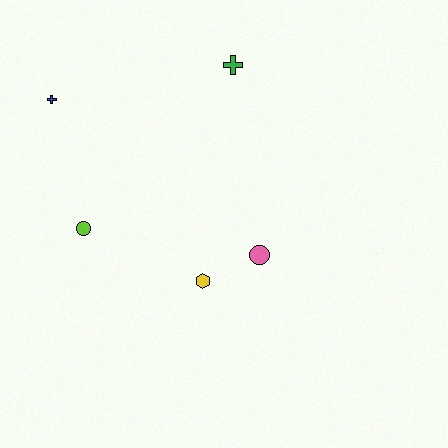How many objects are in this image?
There are 5 objects.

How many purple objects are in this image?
There are no purple objects.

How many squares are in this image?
There are no squares.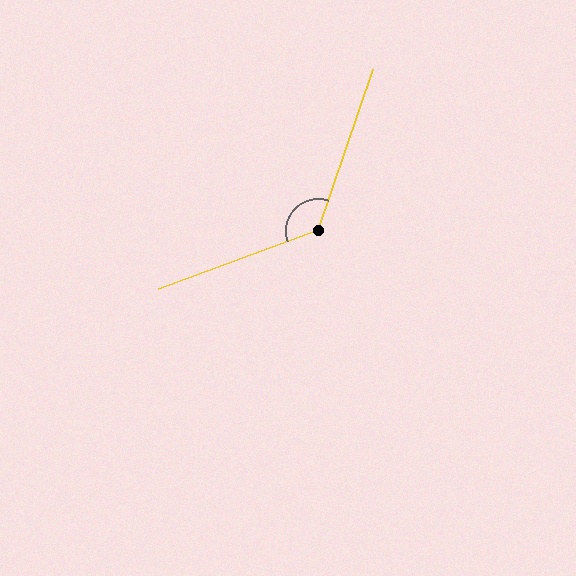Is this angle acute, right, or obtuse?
It is obtuse.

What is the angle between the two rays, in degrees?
Approximately 129 degrees.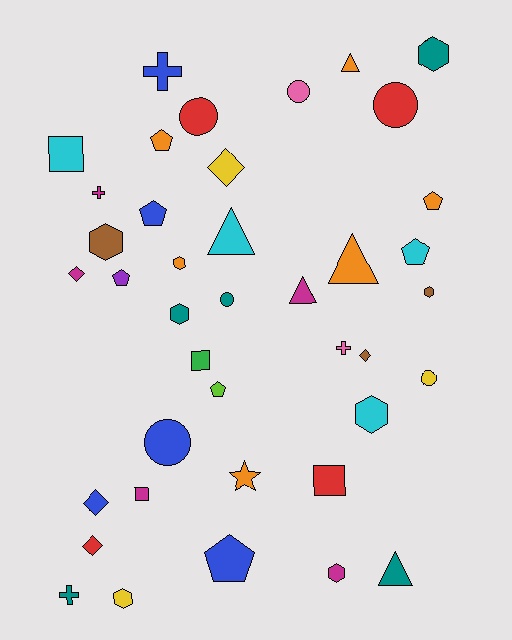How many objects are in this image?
There are 40 objects.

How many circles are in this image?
There are 6 circles.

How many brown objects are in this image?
There are 3 brown objects.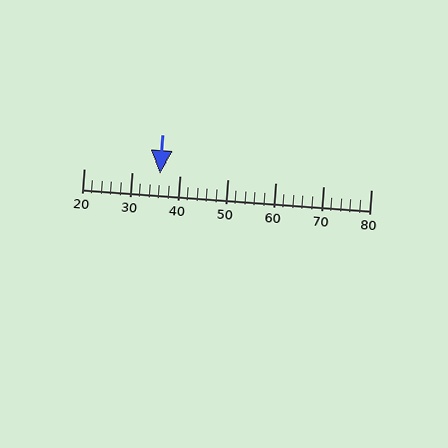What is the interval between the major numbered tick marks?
The major tick marks are spaced 10 units apart.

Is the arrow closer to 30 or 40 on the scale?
The arrow is closer to 40.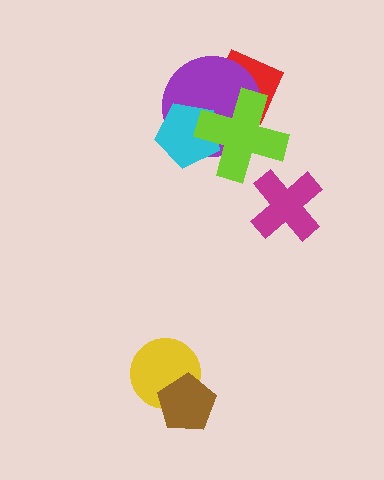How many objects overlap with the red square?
2 objects overlap with the red square.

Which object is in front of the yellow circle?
The brown pentagon is in front of the yellow circle.